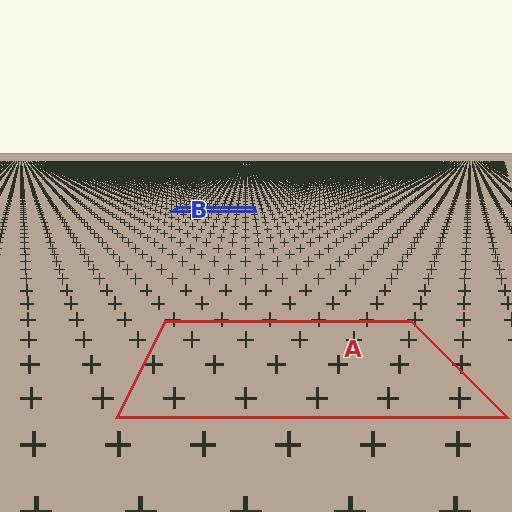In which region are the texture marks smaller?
The texture marks are smaller in region B, because it is farther away.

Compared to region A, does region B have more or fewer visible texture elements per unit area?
Region B has more texture elements per unit area — they are packed more densely because it is farther away.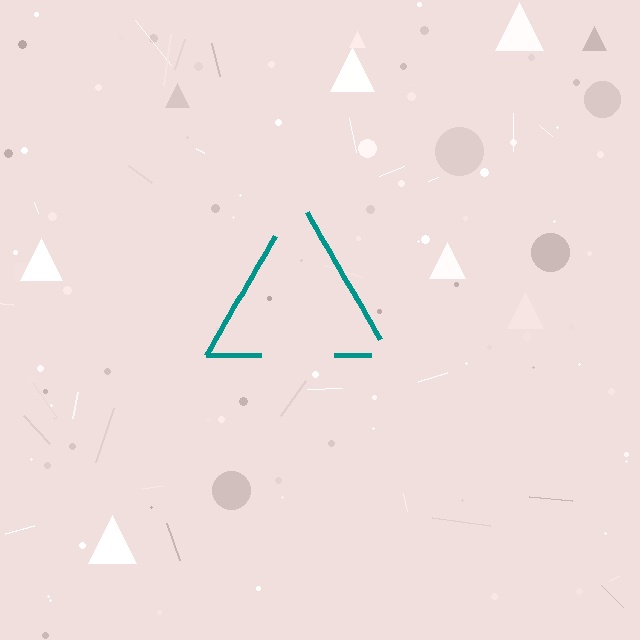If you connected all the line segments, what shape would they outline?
They would outline a triangle.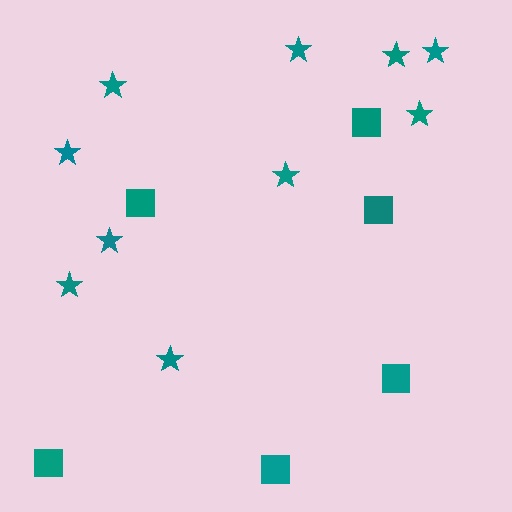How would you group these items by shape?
There are 2 groups: one group of stars (10) and one group of squares (6).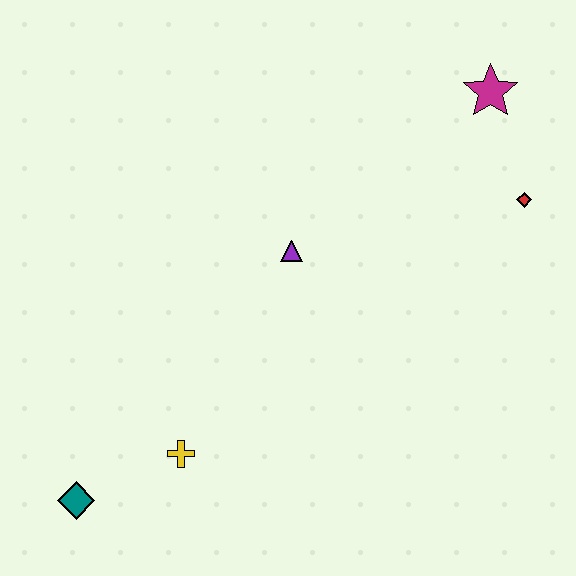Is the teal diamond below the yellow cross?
Yes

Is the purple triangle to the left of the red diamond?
Yes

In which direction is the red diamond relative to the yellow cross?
The red diamond is to the right of the yellow cross.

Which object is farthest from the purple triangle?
The teal diamond is farthest from the purple triangle.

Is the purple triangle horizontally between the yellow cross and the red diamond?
Yes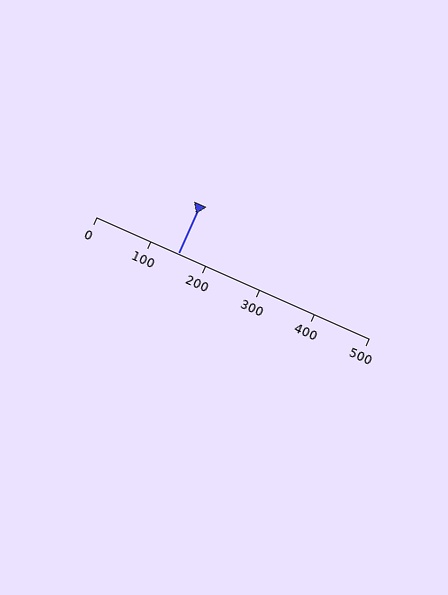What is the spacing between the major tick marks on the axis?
The major ticks are spaced 100 apart.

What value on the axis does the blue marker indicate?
The marker indicates approximately 150.